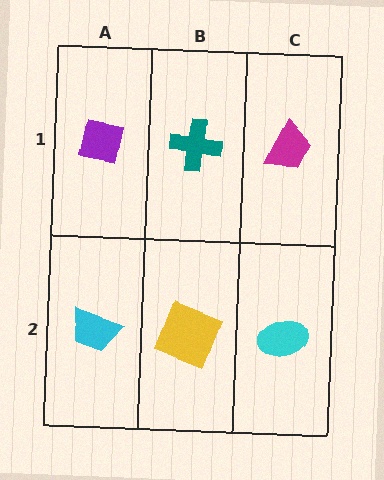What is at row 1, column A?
A purple square.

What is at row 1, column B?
A teal cross.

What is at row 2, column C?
A cyan ellipse.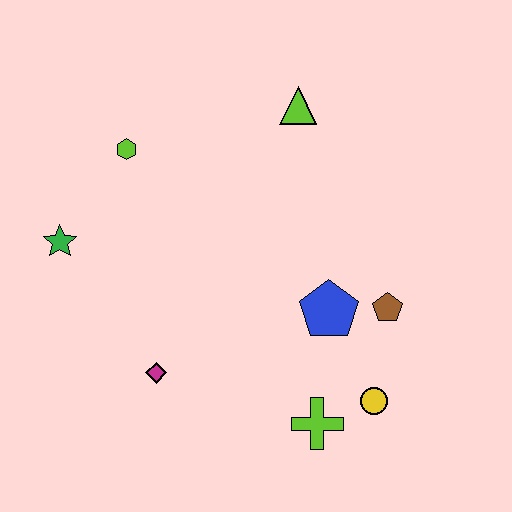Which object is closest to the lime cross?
The yellow circle is closest to the lime cross.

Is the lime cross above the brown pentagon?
No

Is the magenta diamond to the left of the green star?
No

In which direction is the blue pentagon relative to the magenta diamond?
The blue pentagon is to the right of the magenta diamond.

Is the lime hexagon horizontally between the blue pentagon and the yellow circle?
No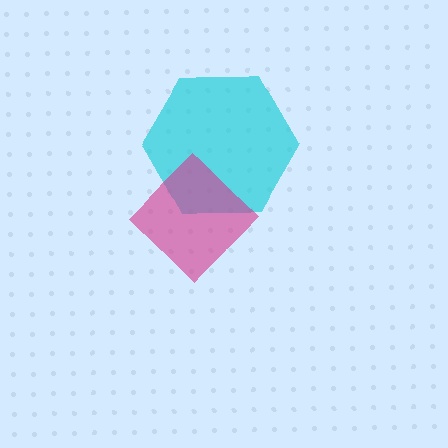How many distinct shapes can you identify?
There are 2 distinct shapes: a cyan hexagon, a magenta diamond.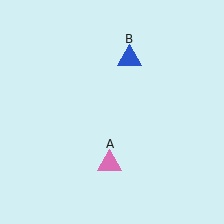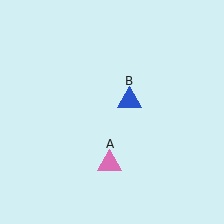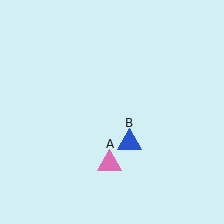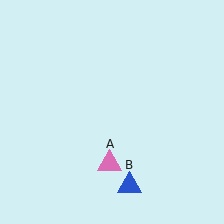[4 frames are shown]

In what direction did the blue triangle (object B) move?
The blue triangle (object B) moved down.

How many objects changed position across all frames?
1 object changed position: blue triangle (object B).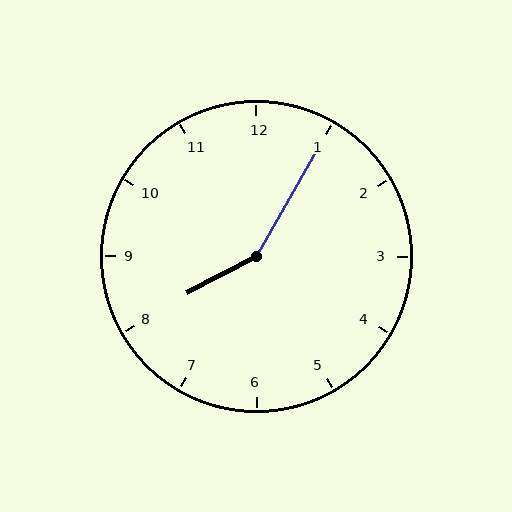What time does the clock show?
8:05.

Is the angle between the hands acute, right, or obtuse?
It is obtuse.